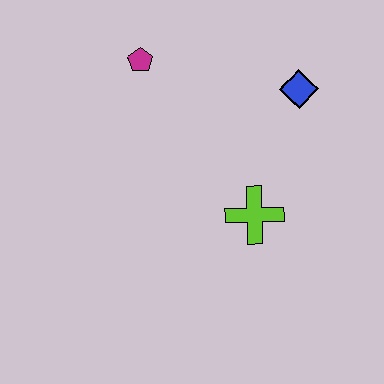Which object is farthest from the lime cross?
The magenta pentagon is farthest from the lime cross.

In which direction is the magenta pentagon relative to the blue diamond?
The magenta pentagon is to the left of the blue diamond.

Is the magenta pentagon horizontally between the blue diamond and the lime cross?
No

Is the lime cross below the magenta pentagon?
Yes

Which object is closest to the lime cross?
The blue diamond is closest to the lime cross.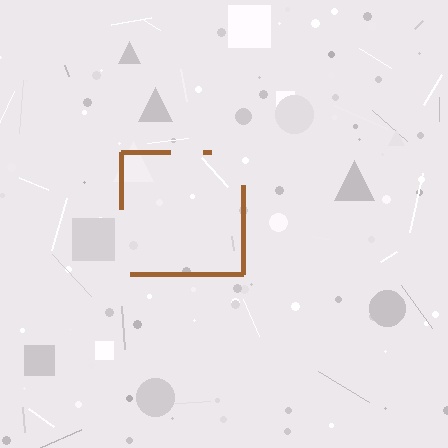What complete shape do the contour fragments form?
The contour fragments form a square.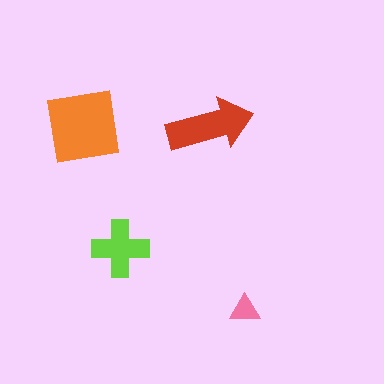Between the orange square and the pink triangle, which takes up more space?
The orange square.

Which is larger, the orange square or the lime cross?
The orange square.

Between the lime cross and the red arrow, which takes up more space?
The red arrow.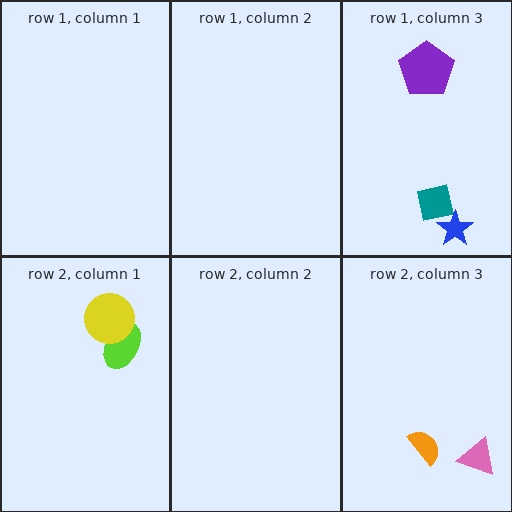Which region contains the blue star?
The row 1, column 3 region.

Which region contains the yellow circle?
The row 2, column 1 region.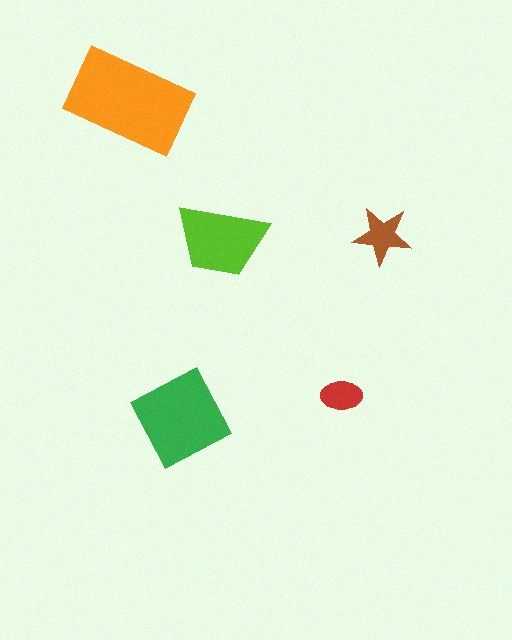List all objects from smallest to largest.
The red ellipse, the brown star, the lime trapezoid, the green diamond, the orange rectangle.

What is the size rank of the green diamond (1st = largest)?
2nd.